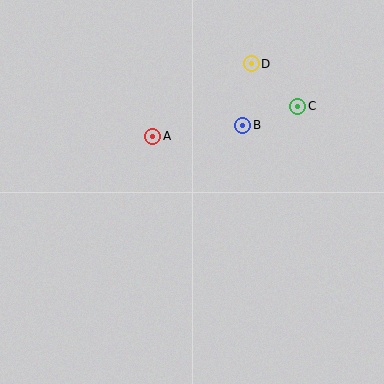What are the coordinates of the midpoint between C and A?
The midpoint between C and A is at (225, 121).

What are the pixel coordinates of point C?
Point C is at (298, 106).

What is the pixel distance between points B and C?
The distance between B and C is 58 pixels.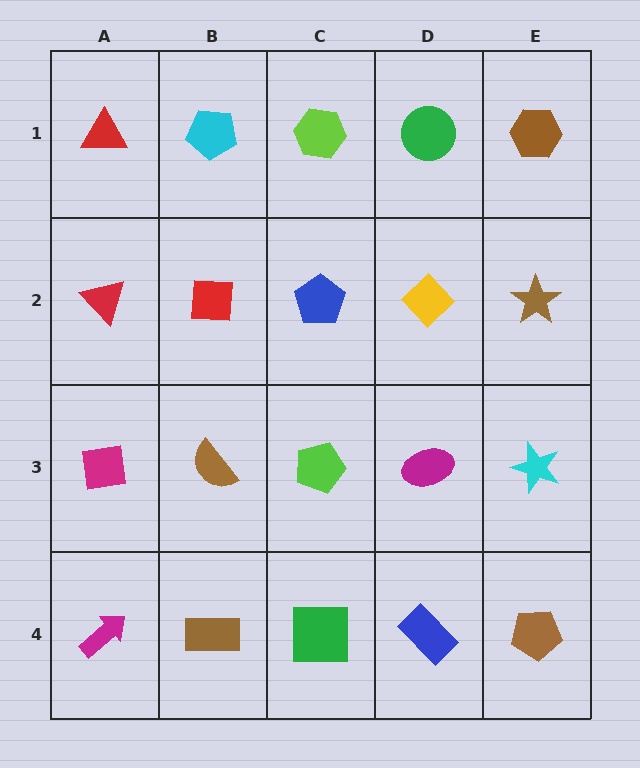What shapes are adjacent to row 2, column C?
A lime hexagon (row 1, column C), a lime pentagon (row 3, column C), a red square (row 2, column B), a yellow diamond (row 2, column D).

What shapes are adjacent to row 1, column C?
A blue pentagon (row 2, column C), a cyan pentagon (row 1, column B), a green circle (row 1, column D).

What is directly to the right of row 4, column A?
A brown rectangle.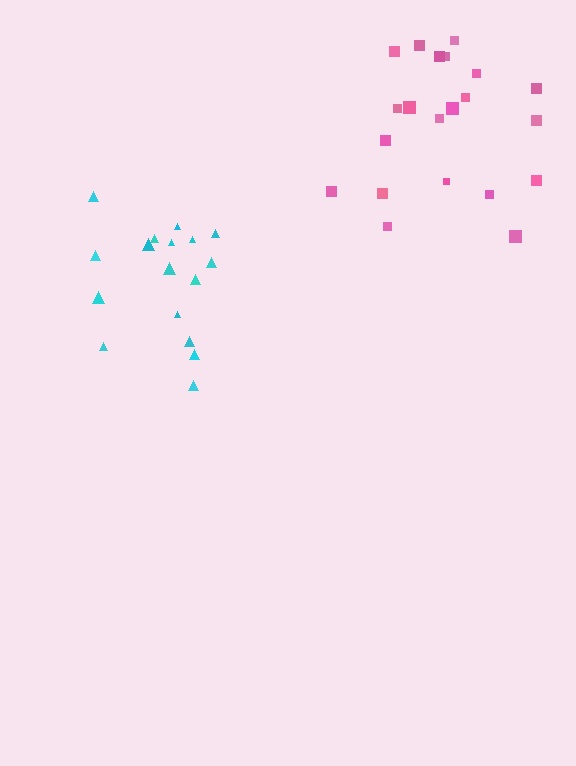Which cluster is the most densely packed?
Pink.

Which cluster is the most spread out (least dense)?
Cyan.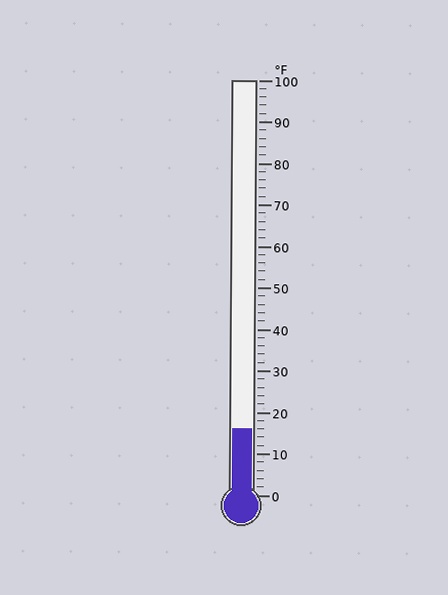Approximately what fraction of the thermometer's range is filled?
The thermometer is filled to approximately 15% of its range.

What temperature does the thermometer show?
The thermometer shows approximately 16°F.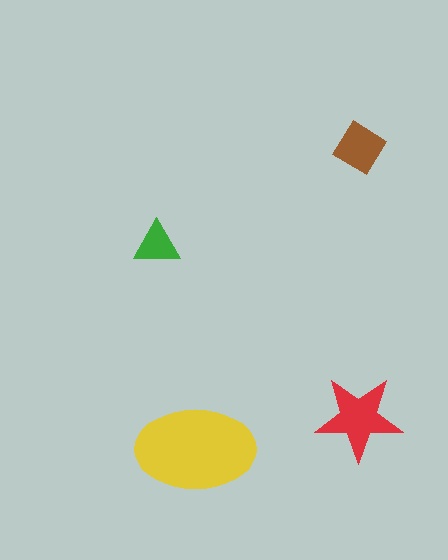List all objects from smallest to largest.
The green triangle, the brown diamond, the red star, the yellow ellipse.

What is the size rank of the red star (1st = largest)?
2nd.